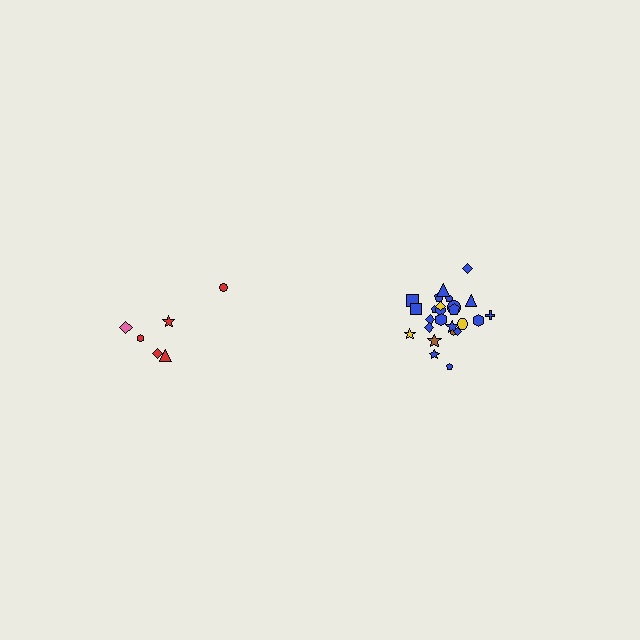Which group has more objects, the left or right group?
The right group.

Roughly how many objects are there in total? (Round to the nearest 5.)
Roughly 30 objects in total.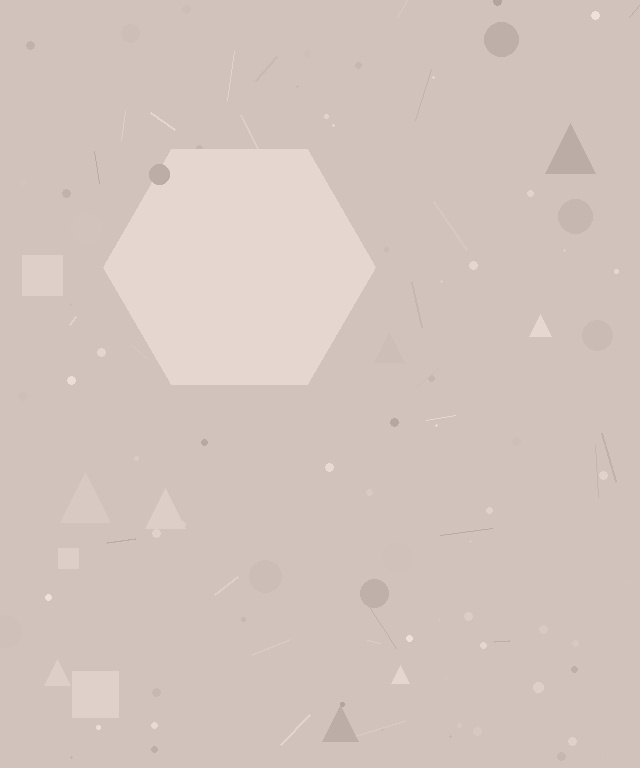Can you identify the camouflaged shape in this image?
The camouflaged shape is a hexagon.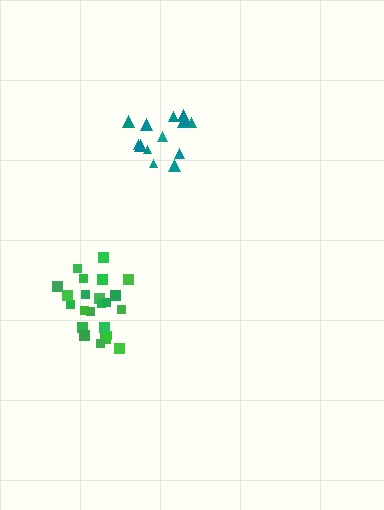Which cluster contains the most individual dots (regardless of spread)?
Green (23).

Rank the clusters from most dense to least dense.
green, teal.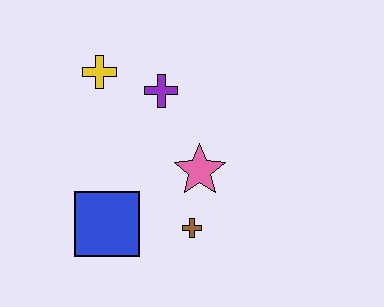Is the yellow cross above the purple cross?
Yes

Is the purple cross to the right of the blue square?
Yes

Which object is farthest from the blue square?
The yellow cross is farthest from the blue square.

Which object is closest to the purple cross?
The yellow cross is closest to the purple cross.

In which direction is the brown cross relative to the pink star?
The brown cross is below the pink star.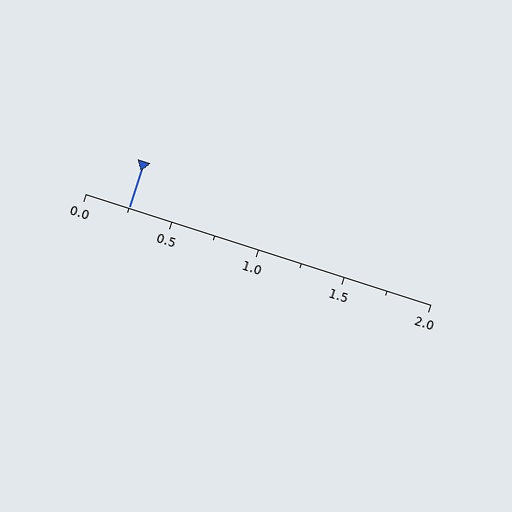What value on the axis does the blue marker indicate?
The marker indicates approximately 0.25.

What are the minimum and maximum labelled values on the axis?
The axis runs from 0.0 to 2.0.